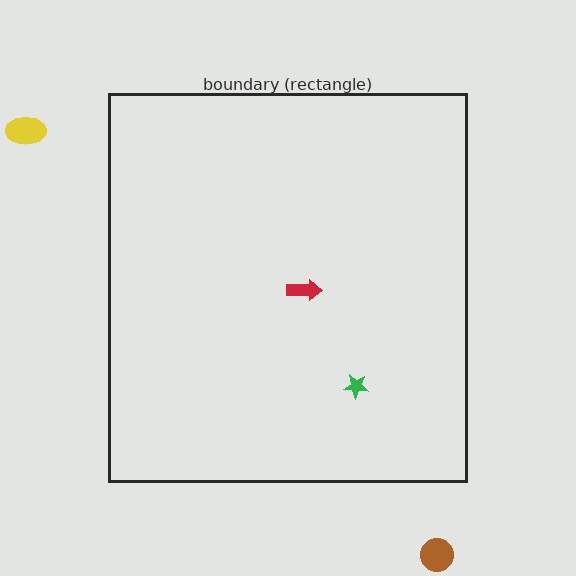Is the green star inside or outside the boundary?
Inside.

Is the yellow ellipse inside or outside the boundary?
Outside.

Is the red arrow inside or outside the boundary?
Inside.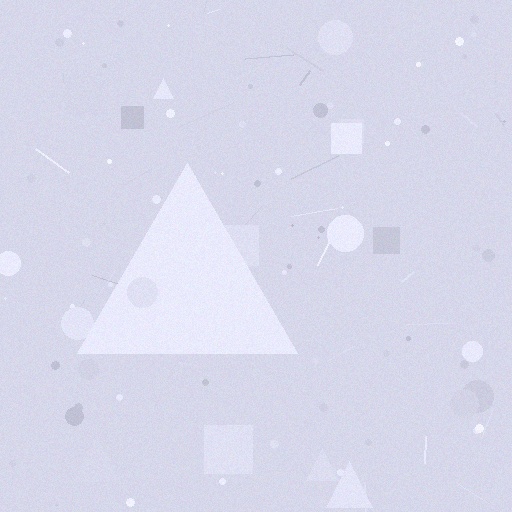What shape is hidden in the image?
A triangle is hidden in the image.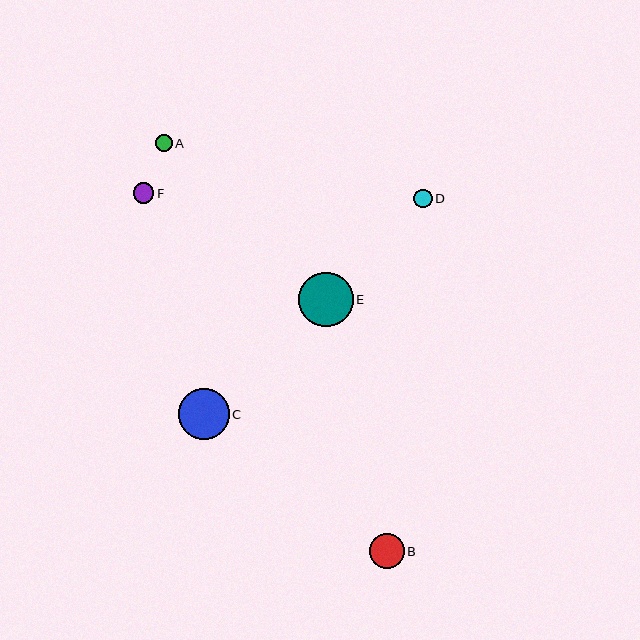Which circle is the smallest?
Circle A is the smallest with a size of approximately 17 pixels.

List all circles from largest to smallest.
From largest to smallest: E, C, B, F, D, A.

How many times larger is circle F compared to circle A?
Circle F is approximately 1.2 times the size of circle A.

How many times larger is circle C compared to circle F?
Circle C is approximately 2.5 times the size of circle F.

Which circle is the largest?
Circle E is the largest with a size of approximately 55 pixels.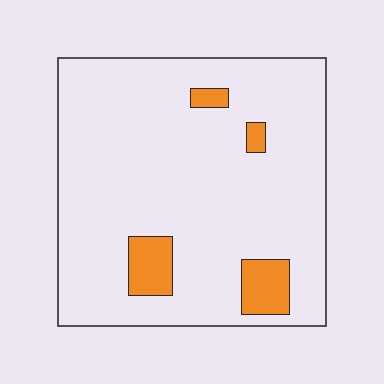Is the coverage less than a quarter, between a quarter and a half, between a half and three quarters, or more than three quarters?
Less than a quarter.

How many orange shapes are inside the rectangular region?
4.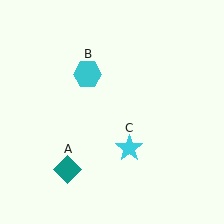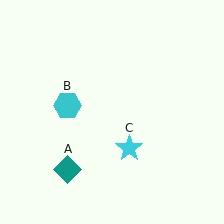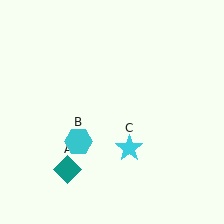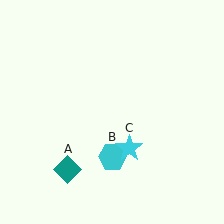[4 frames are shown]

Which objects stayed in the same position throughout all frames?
Teal diamond (object A) and cyan star (object C) remained stationary.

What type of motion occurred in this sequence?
The cyan hexagon (object B) rotated counterclockwise around the center of the scene.